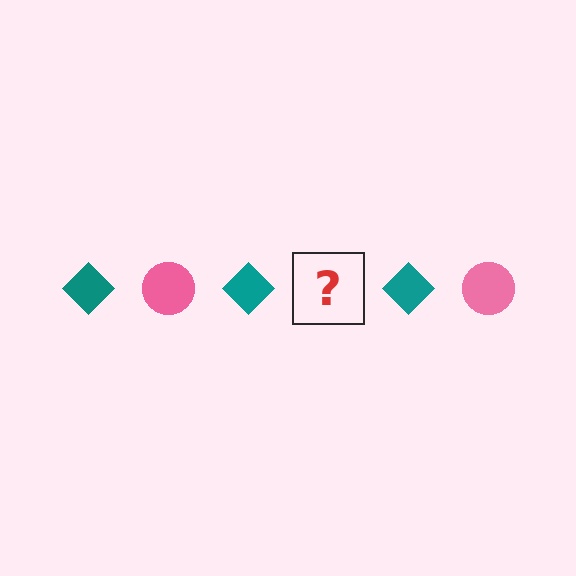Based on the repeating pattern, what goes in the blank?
The blank should be a pink circle.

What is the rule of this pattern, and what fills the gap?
The rule is that the pattern alternates between teal diamond and pink circle. The gap should be filled with a pink circle.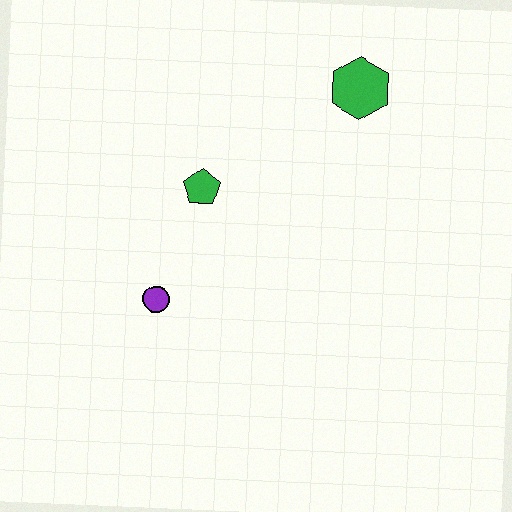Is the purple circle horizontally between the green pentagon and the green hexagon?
No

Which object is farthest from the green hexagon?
The purple circle is farthest from the green hexagon.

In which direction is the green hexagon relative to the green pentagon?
The green hexagon is to the right of the green pentagon.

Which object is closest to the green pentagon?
The purple circle is closest to the green pentagon.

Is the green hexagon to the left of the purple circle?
No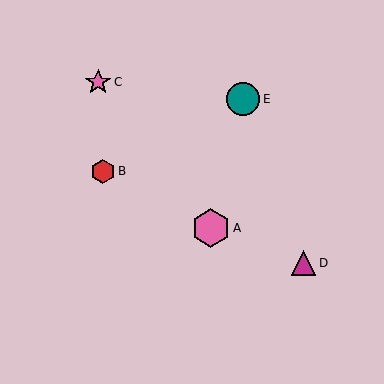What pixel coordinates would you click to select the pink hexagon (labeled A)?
Click at (211, 228) to select the pink hexagon A.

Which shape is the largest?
The pink hexagon (labeled A) is the largest.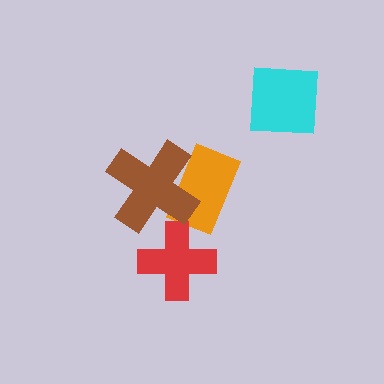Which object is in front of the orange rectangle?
The brown cross is in front of the orange rectangle.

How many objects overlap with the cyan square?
0 objects overlap with the cyan square.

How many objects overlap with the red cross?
0 objects overlap with the red cross.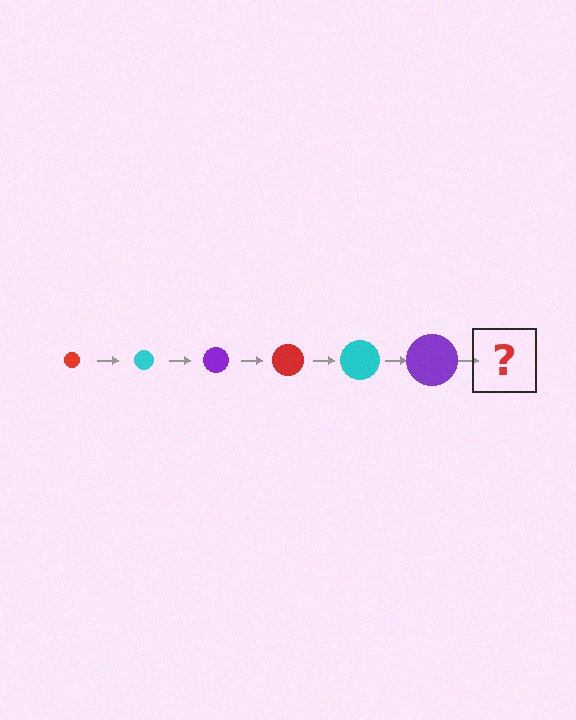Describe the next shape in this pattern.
It should be a red circle, larger than the previous one.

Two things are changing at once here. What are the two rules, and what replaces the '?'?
The two rules are that the circle grows larger each step and the color cycles through red, cyan, and purple. The '?' should be a red circle, larger than the previous one.